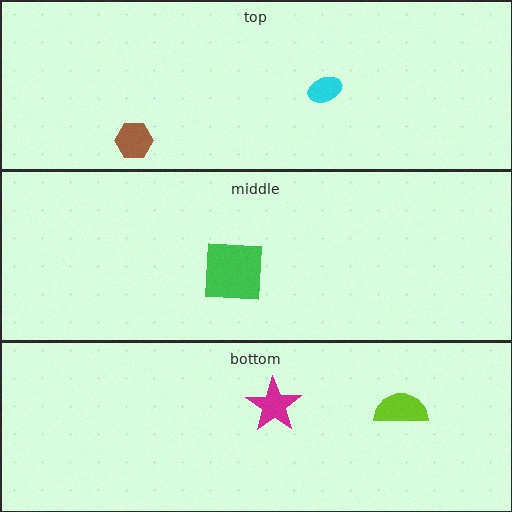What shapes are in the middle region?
The green square.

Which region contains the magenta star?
The bottom region.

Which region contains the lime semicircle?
The bottom region.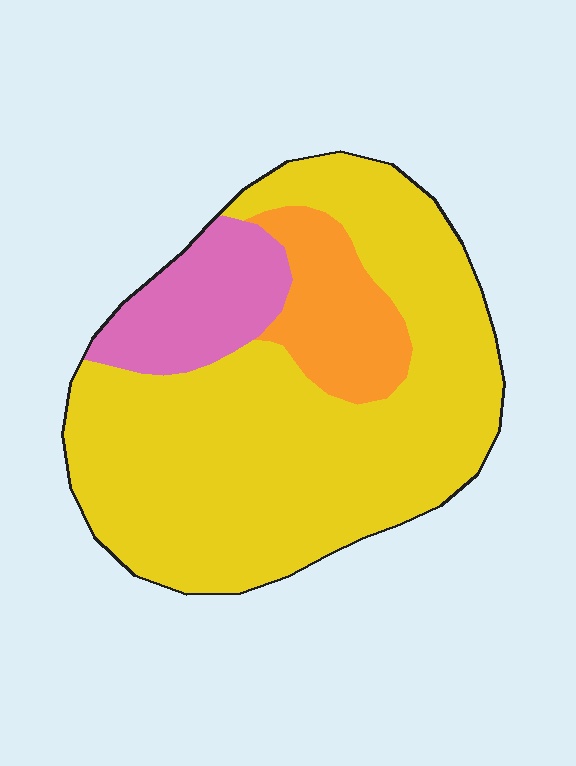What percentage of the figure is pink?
Pink covers roughly 15% of the figure.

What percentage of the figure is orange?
Orange takes up less than a sixth of the figure.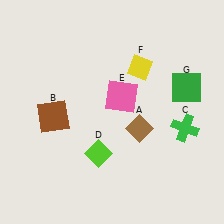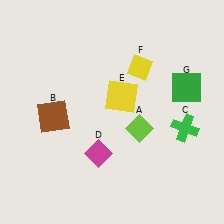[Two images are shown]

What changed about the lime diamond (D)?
In Image 1, D is lime. In Image 2, it changed to magenta.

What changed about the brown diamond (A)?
In Image 1, A is brown. In Image 2, it changed to lime.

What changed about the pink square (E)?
In Image 1, E is pink. In Image 2, it changed to yellow.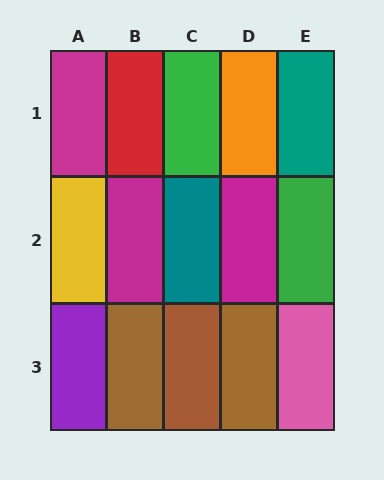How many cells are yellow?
1 cell is yellow.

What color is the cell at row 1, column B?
Red.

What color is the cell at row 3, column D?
Brown.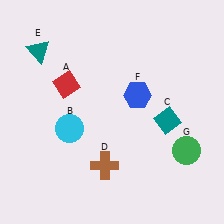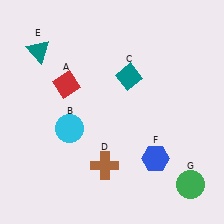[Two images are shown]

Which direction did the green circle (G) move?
The green circle (G) moved down.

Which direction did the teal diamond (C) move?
The teal diamond (C) moved up.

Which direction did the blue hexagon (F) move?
The blue hexagon (F) moved down.